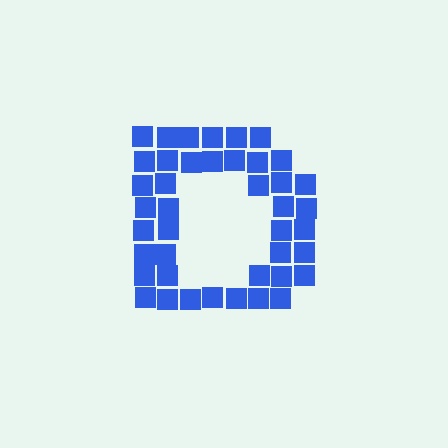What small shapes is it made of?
It is made of small squares.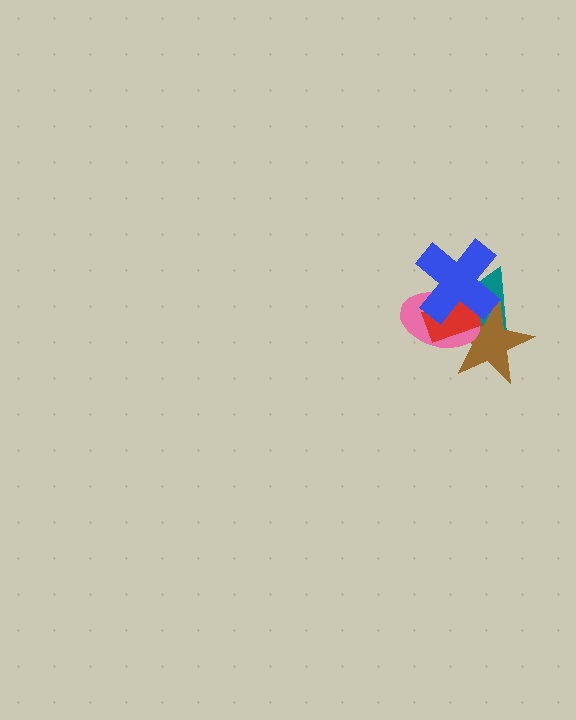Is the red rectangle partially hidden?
Yes, it is partially covered by another shape.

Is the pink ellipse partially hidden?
Yes, it is partially covered by another shape.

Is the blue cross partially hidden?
No, no other shape covers it.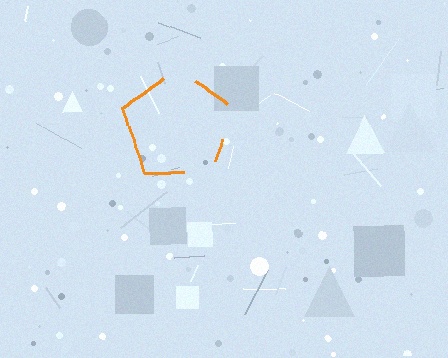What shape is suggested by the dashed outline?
The dashed outline suggests a pentagon.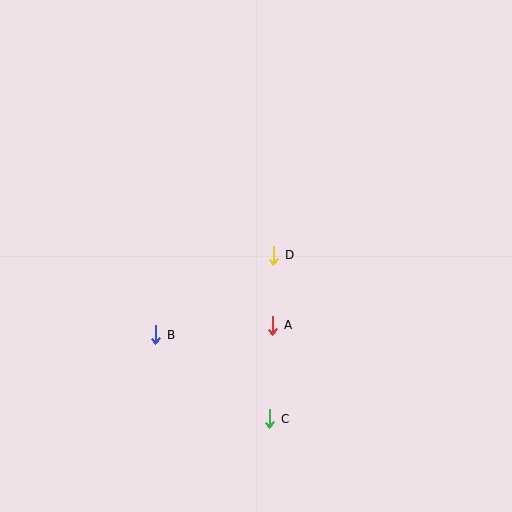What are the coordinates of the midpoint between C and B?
The midpoint between C and B is at (213, 377).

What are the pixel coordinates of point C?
Point C is at (270, 419).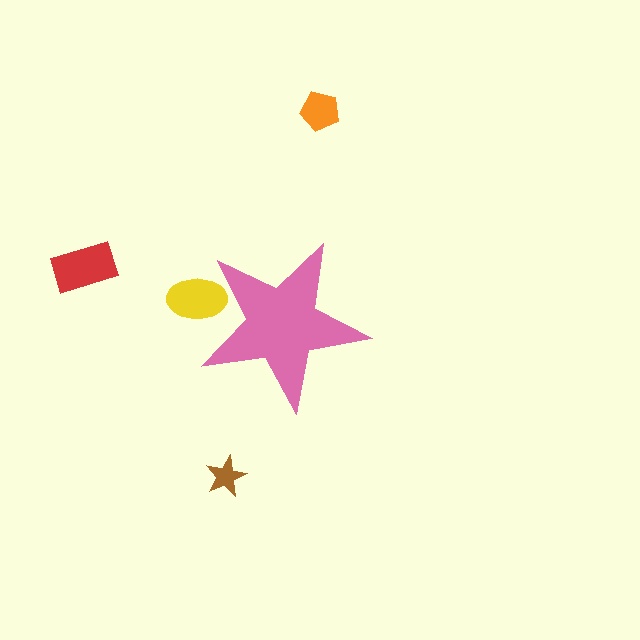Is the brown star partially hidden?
No, the brown star is fully visible.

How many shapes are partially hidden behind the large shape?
1 shape is partially hidden.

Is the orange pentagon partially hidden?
No, the orange pentagon is fully visible.